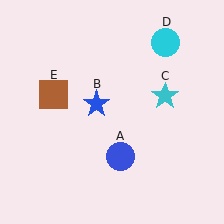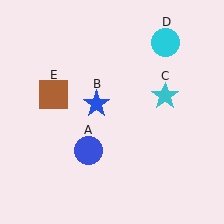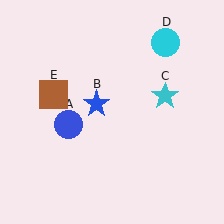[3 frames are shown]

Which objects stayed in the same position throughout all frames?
Blue star (object B) and cyan star (object C) and cyan circle (object D) and brown square (object E) remained stationary.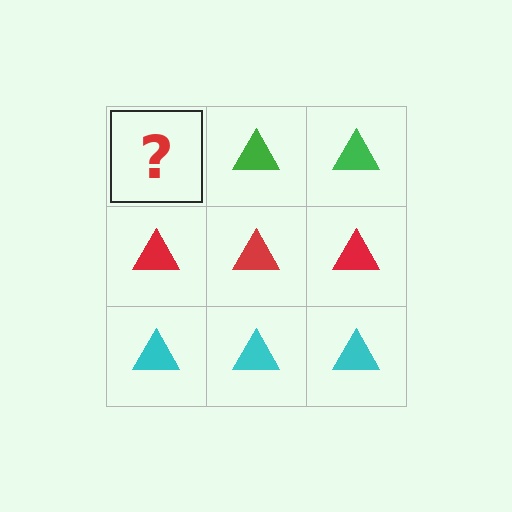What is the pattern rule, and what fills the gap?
The rule is that each row has a consistent color. The gap should be filled with a green triangle.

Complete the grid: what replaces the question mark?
The question mark should be replaced with a green triangle.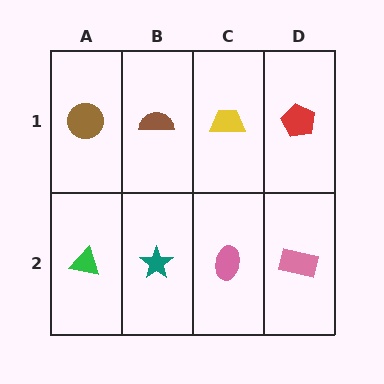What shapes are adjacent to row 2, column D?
A red pentagon (row 1, column D), a pink ellipse (row 2, column C).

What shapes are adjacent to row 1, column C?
A pink ellipse (row 2, column C), a brown semicircle (row 1, column B), a red pentagon (row 1, column D).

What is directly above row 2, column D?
A red pentagon.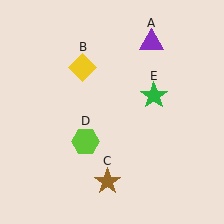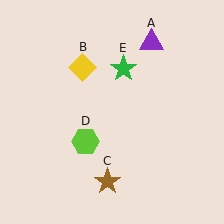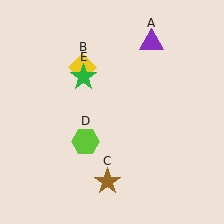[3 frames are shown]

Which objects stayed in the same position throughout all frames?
Purple triangle (object A) and yellow diamond (object B) and brown star (object C) and lime hexagon (object D) remained stationary.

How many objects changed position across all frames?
1 object changed position: green star (object E).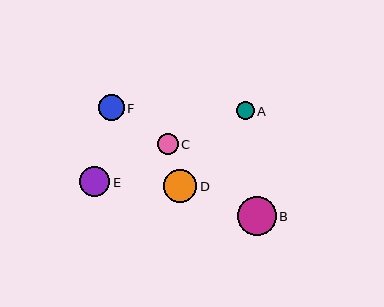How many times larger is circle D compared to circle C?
Circle D is approximately 1.6 times the size of circle C.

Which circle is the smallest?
Circle A is the smallest with a size of approximately 18 pixels.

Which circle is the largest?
Circle B is the largest with a size of approximately 39 pixels.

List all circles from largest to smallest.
From largest to smallest: B, D, E, F, C, A.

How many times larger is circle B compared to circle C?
Circle B is approximately 1.9 times the size of circle C.